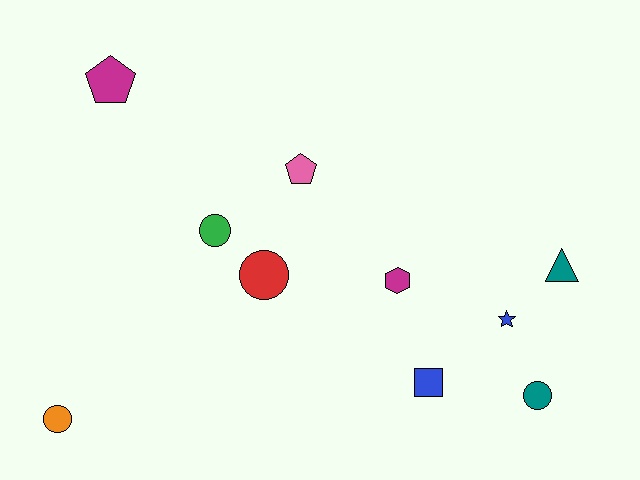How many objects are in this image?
There are 10 objects.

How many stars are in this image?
There is 1 star.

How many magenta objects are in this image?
There are 2 magenta objects.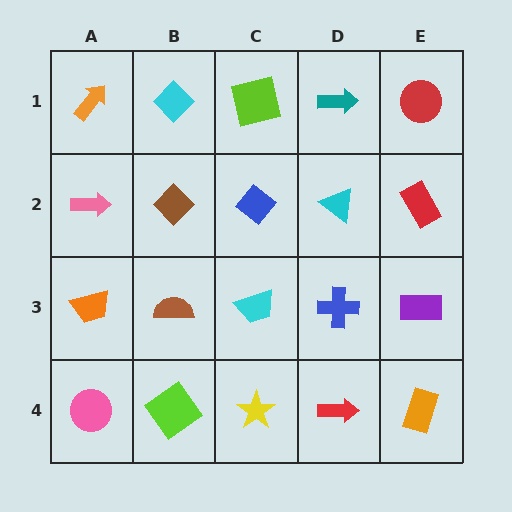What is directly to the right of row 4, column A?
A lime diamond.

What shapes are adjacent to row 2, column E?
A red circle (row 1, column E), a purple rectangle (row 3, column E), a cyan triangle (row 2, column D).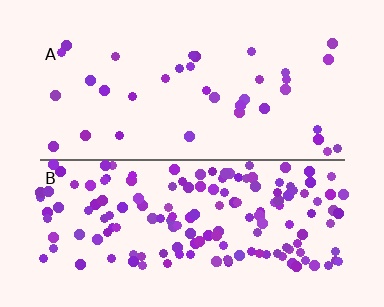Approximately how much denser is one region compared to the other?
Approximately 4.4× — region B over region A.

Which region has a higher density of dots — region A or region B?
B (the bottom).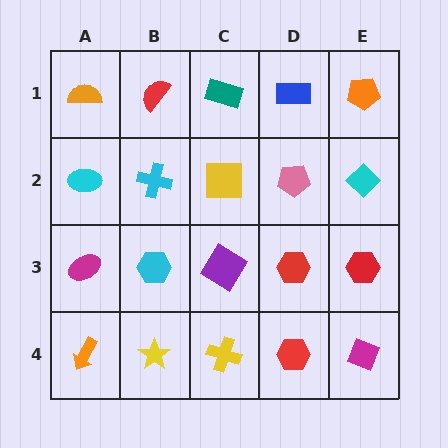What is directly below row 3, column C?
A yellow cross.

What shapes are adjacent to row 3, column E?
A cyan diamond (row 2, column E), a magenta diamond (row 4, column E), a red hexagon (row 3, column D).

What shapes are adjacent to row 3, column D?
A pink pentagon (row 2, column D), a red hexagon (row 4, column D), a purple diamond (row 3, column C), a red hexagon (row 3, column E).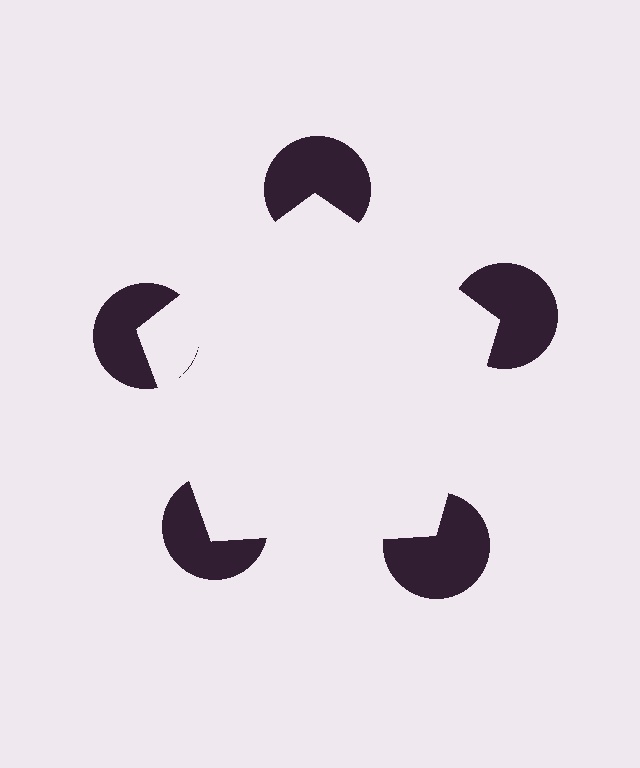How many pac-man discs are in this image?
There are 5 — one at each vertex of the illusory pentagon.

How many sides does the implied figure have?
5 sides.